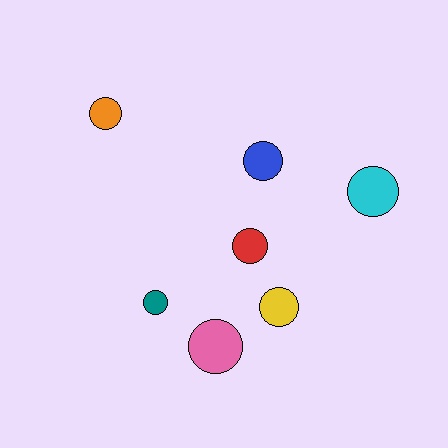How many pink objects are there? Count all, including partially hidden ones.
There is 1 pink object.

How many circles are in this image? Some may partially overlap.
There are 7 circles.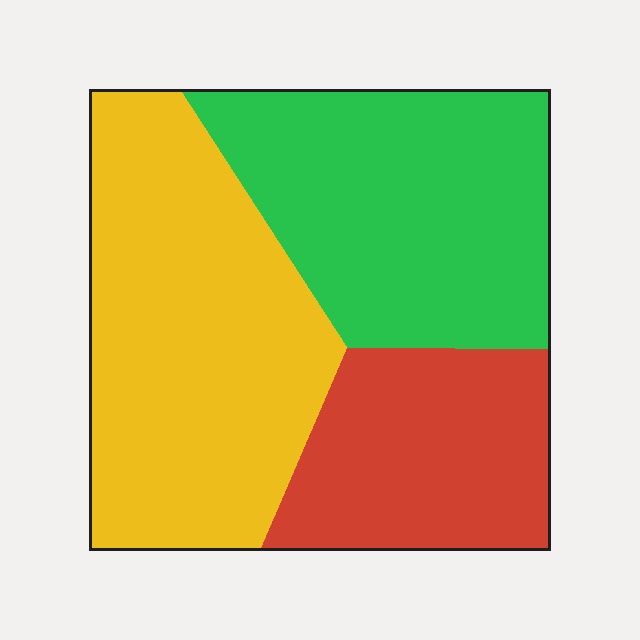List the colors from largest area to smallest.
From largest to smallest: yellow, green, red.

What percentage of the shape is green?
Green covers about 35% of the shape.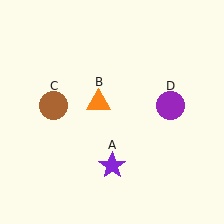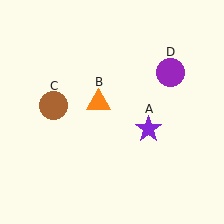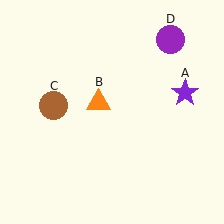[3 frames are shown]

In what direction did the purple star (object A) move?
The purple star (object A) moved up and to the right.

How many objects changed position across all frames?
2 objects changed position: purple star (object A), purple circle (object D).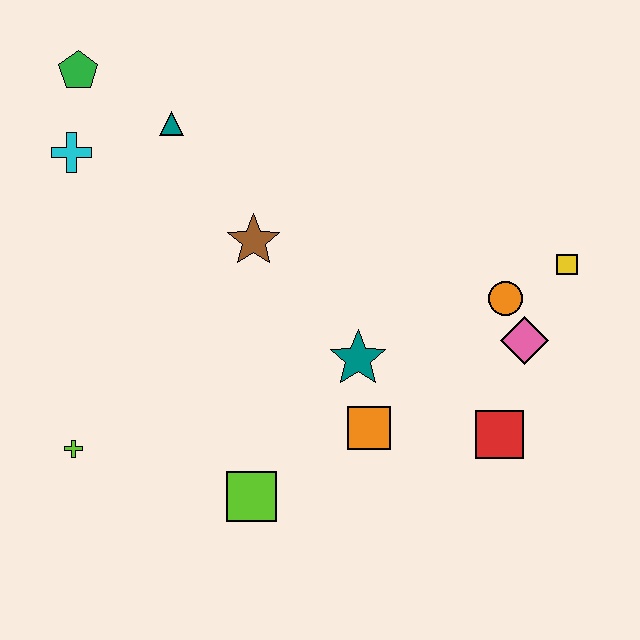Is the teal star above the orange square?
Yes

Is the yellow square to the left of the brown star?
No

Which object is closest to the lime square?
The orange square is closest to the lime square.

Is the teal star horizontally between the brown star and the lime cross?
No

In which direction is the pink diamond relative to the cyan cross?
The pink diamond is to the right of the cyan cross.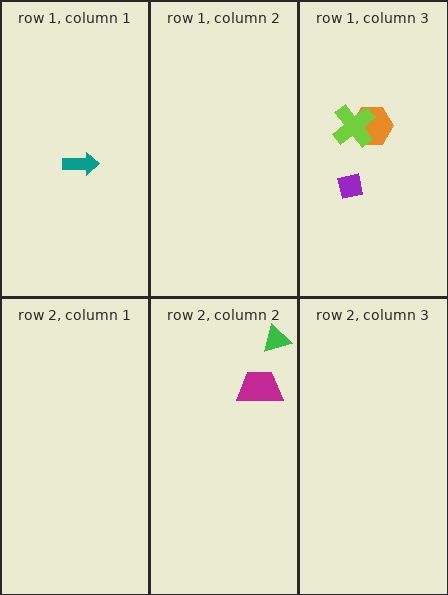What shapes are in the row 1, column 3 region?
The purple square, the orange hexagon, the lime cross.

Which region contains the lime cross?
The row 1, column 3 region.